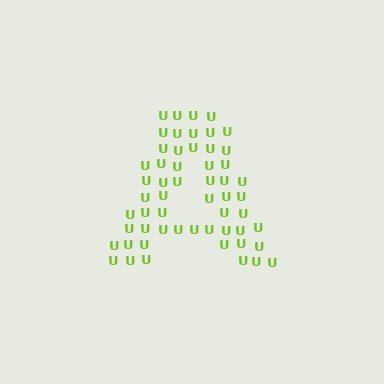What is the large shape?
The large shape is the letter A.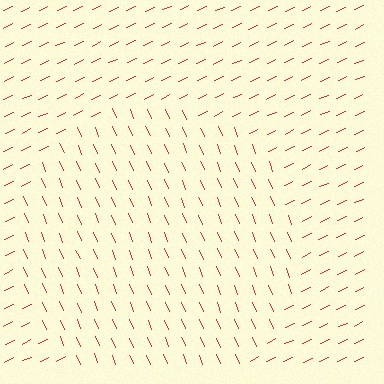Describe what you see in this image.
The image is filled with small red line segments. A circle region in the image has lines oriented differently from the surrounding lines, creating a visible texture boundary.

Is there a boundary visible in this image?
Yes, there is a texture boundary formed by a change in line orientation.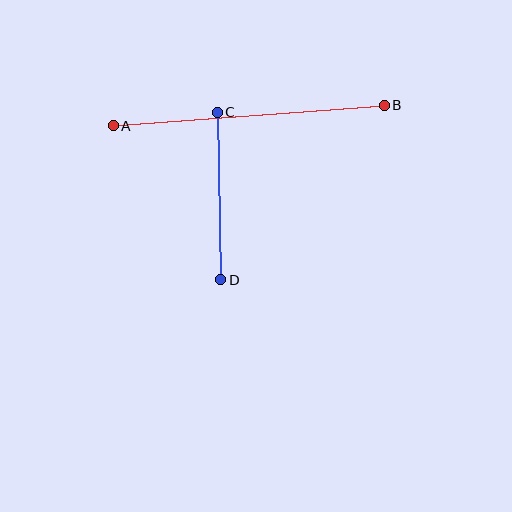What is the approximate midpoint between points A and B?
The midpoint is at approximately (249, 116) pixels.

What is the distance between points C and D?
The distance is approximately 168 pixels.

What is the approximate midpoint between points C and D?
The midpoint is at approximately (219, 196) pixels.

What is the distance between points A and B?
The distance is approximately 272 pixels.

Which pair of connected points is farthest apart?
Points A and B are farthest apart.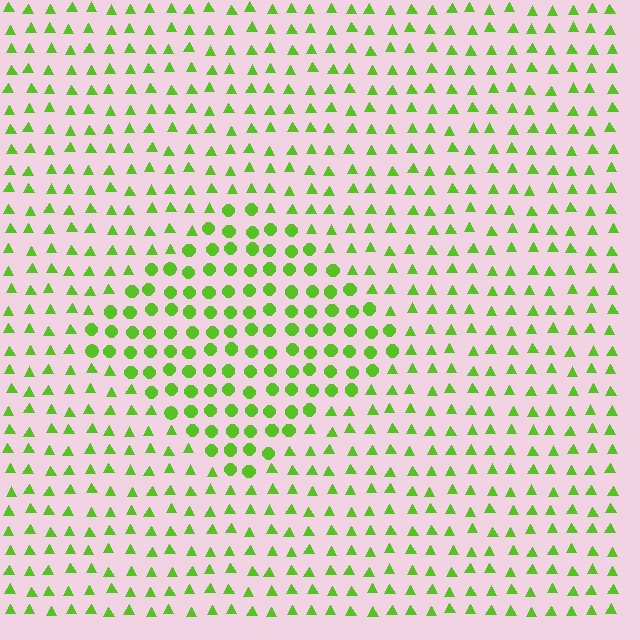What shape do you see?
I see a diamond.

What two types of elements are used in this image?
The image uses circles inside the diamond region and triangles outside it.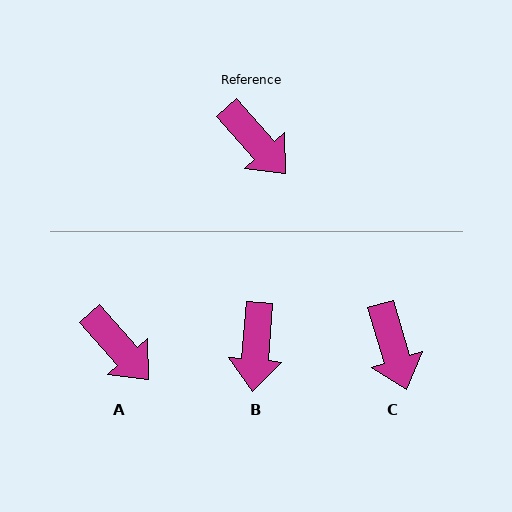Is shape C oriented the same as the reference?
No, it is off by about 25 degrees.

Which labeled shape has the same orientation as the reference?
A.